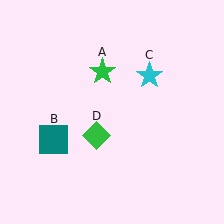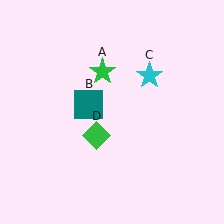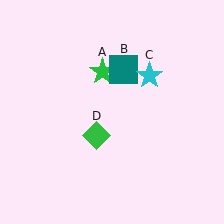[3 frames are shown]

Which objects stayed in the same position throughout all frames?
Green star (object A) and cyan star (object C) and green diamond (object D) remained stationary.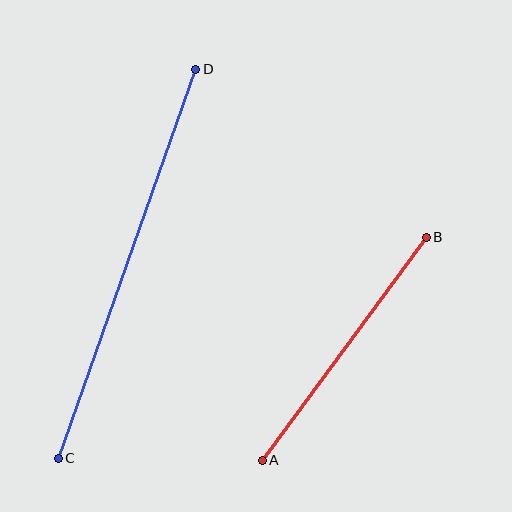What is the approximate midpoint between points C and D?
The midpoint is at approximately (127, 264) pixels.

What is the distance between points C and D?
The distance is approximately 413 pixels.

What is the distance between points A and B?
The distance is approximately 277 pixels.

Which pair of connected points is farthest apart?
Points C and D are farthest apart.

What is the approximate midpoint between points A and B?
The midpoint is at approximately (344, 349) pixels.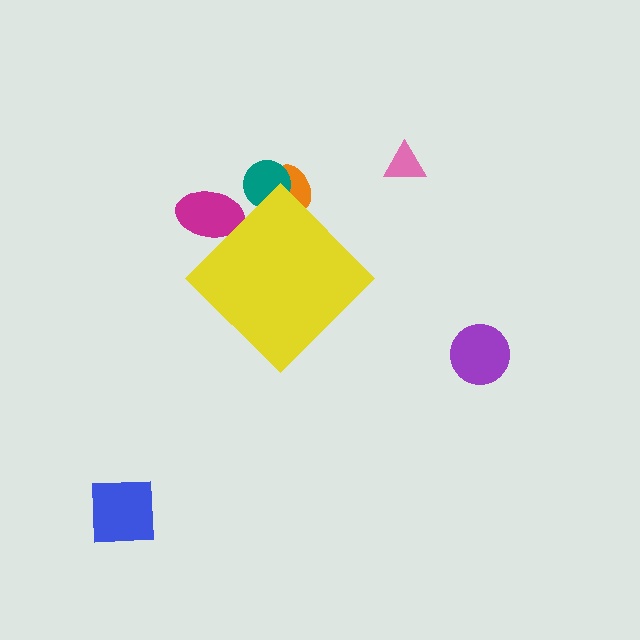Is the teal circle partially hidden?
Yes, the teal circle is partially hidden behind the yellow diamond.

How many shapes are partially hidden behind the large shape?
3 shapes are partially hidden.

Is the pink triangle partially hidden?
No, the pink triangle is fully visible.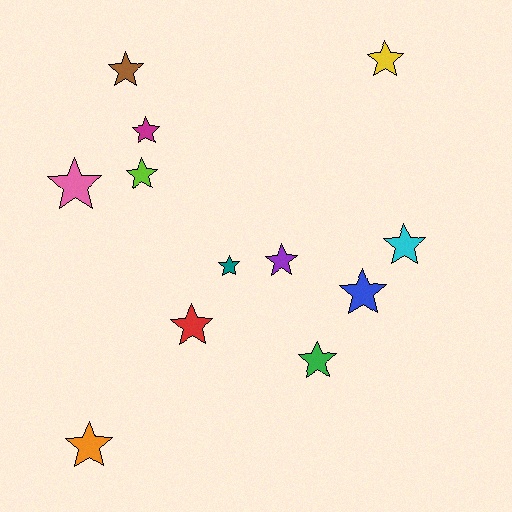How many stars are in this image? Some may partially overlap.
There are 12 stars.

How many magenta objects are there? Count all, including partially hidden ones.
There is 1 magenta object.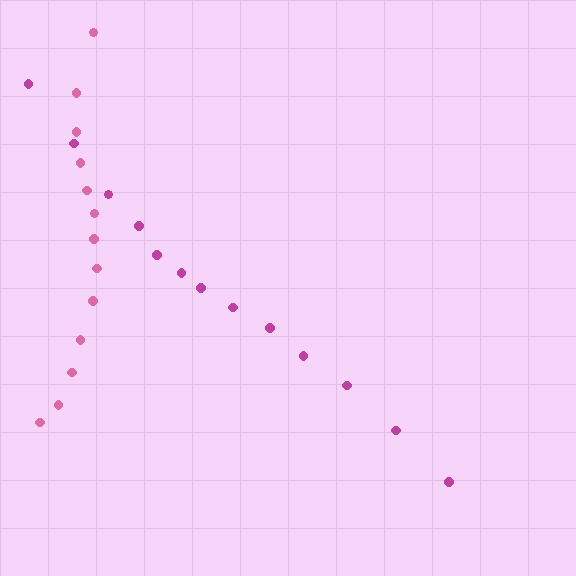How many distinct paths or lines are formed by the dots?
There are 2 distinct paths.